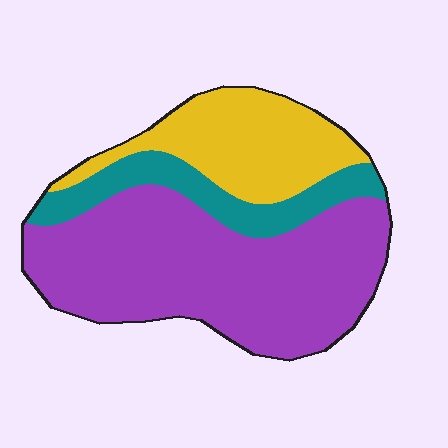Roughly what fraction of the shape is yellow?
Yellow covers roughly 25% of the shape.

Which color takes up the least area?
Teal, at roughly 15%.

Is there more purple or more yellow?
Purple.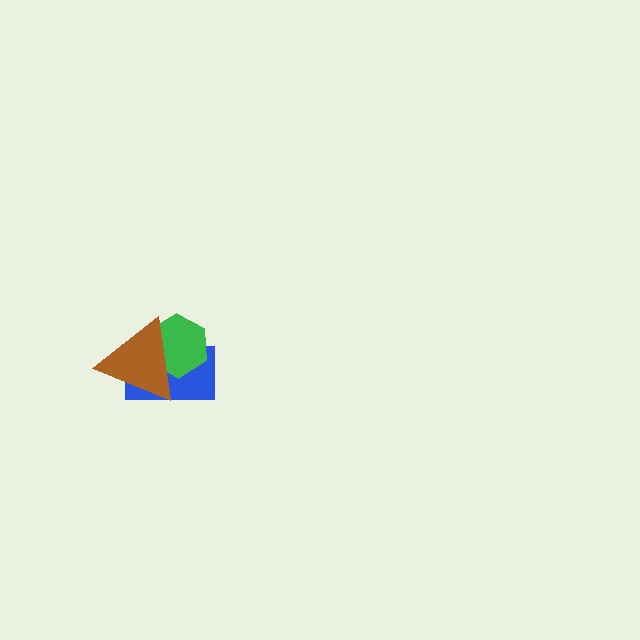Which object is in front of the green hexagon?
The brown triangle is in front of the green hexagon.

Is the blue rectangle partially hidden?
Yes, it is partially covered by another shape.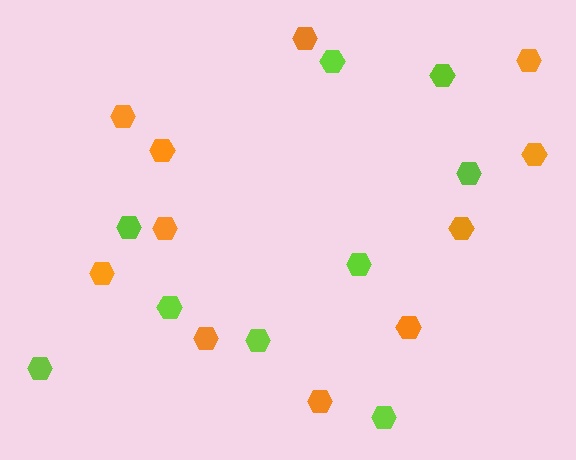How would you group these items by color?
There are 2 groups: one group of lime hexagons (9) and one group of orange hexagons (11).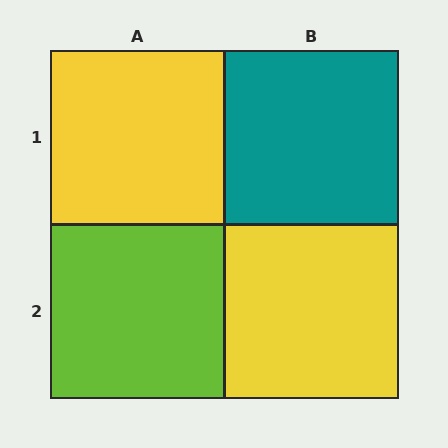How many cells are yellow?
2 cells are yellow.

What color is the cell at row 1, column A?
Yellow.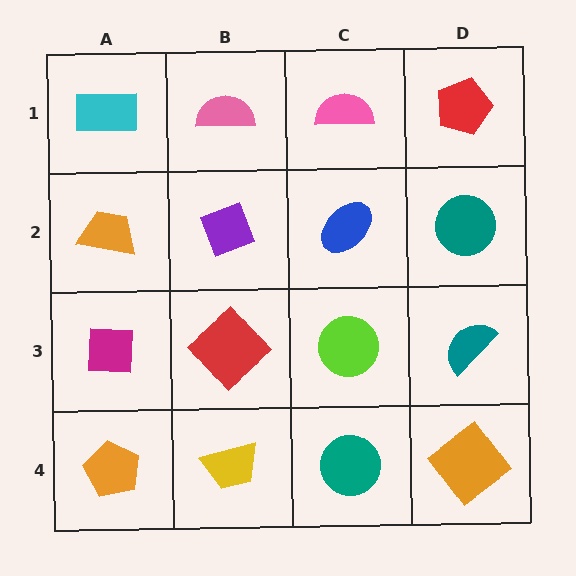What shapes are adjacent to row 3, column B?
A purple diamond (row 2, column B), a yellow trapezoid (row 4, column B), a magenta square (row 3, column A), a lime circle (row 3, column C).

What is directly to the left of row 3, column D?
A lime circle.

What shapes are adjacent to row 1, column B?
A purple diamond (row 2, column B), a cyan rectangle (row 1, column A), a pink semicircle (row 1, column C).